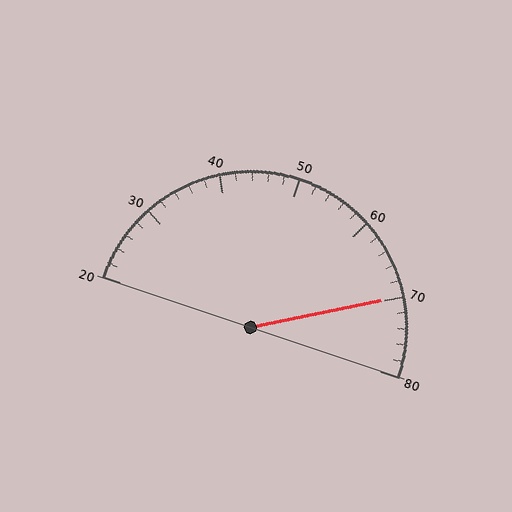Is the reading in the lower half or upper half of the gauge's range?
The reading is in the upper half of the range (20 to 80).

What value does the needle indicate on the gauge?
The needle indicates approximately 70.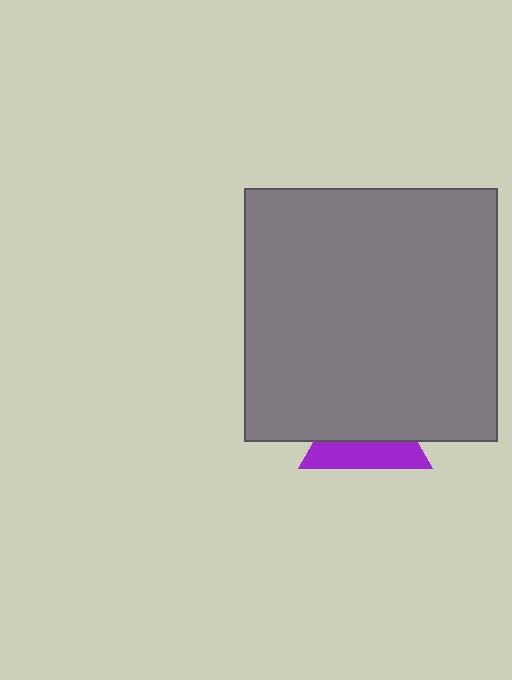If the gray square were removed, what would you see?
You would see the complete purple triangle.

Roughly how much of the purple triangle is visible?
A small part of it is visible (roughly 42%).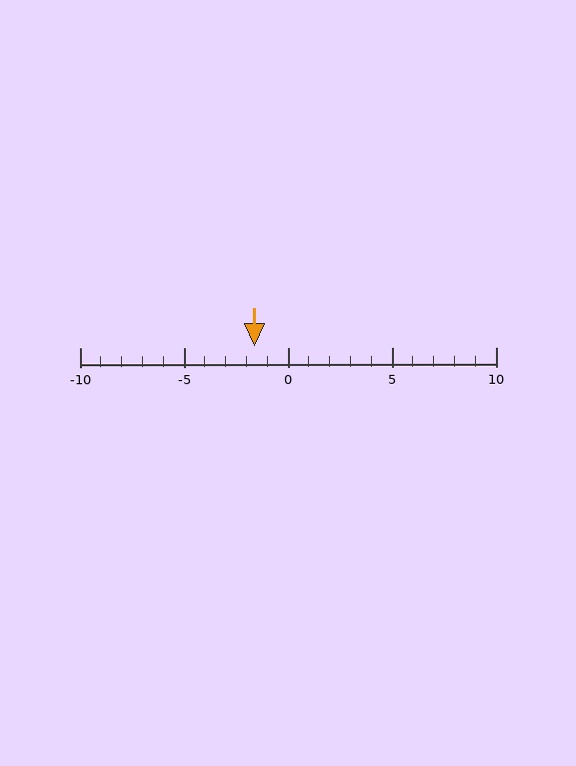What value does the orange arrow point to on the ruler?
The orange arrow points to approximately -2.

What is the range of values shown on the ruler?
The ruler shows values from -10 to 10.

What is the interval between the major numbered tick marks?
The major tick marks are spaced 5 units apart.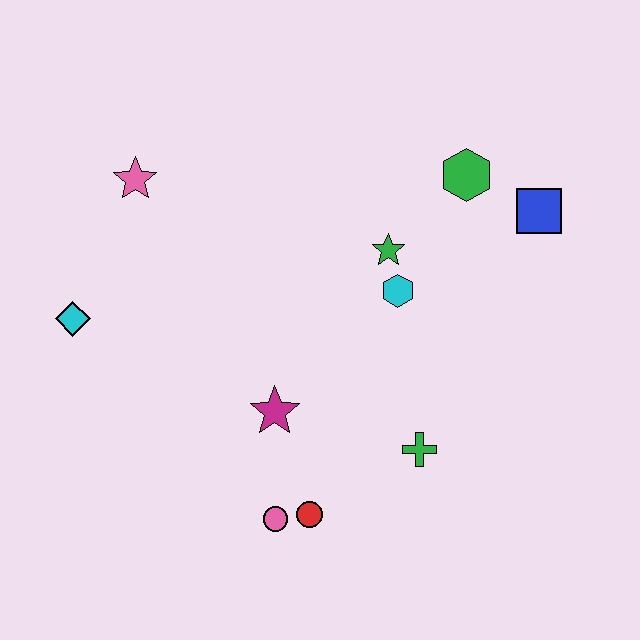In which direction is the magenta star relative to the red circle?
The magenta star is above the red circle.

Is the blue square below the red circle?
No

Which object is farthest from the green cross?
The pink star is farthest from the green cross.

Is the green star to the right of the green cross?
No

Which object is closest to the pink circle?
The red circle is closest to the pink circle.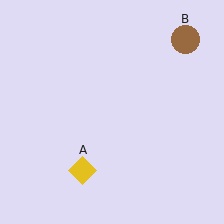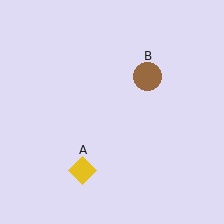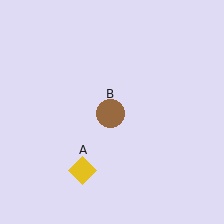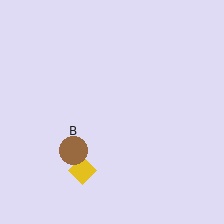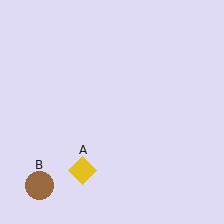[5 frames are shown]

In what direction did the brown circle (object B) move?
The brown circle (object B) moved down and to the left.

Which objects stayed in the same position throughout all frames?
Yellow diamond (object A) remained stationary.